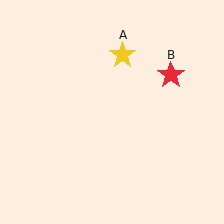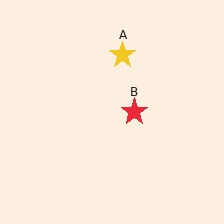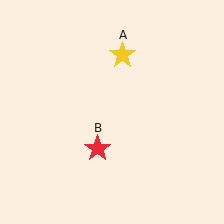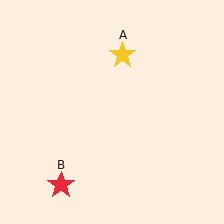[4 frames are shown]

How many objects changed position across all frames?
1 object changed position: red star (object B).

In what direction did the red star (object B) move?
The red star (object B) moved down and to the left.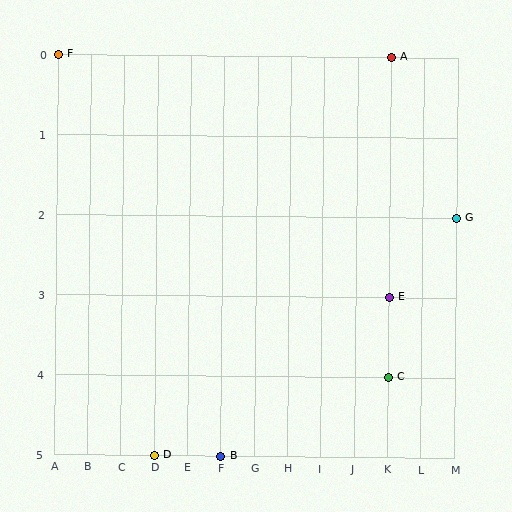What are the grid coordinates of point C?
Point C is at grid coordinates (K, 4).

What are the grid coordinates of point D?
Point D is at grid coordinates (D, 5).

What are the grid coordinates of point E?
Point E is at grid coordinates (K, 3).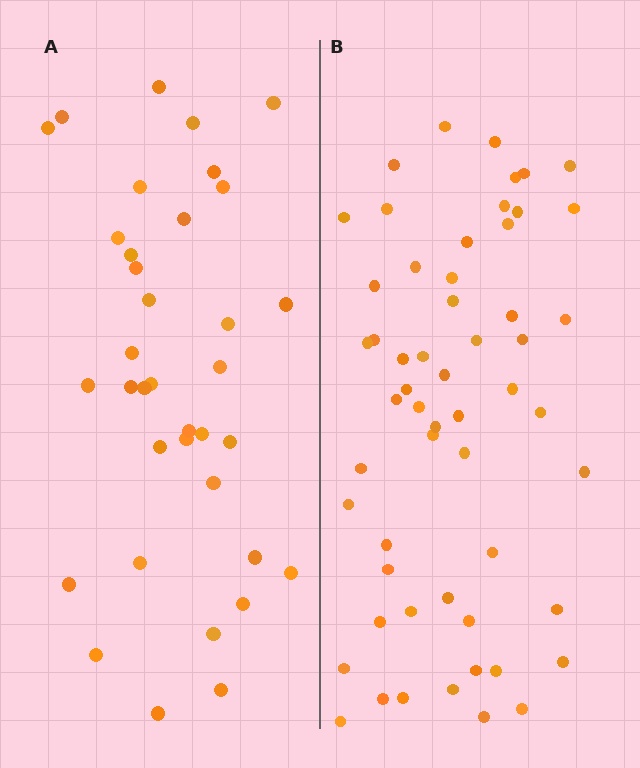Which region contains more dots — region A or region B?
Region B (the right region) has more dots.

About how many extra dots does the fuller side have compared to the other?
Region B has approximately 20 more dots than region A.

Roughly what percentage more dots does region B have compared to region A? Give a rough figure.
About 55% more.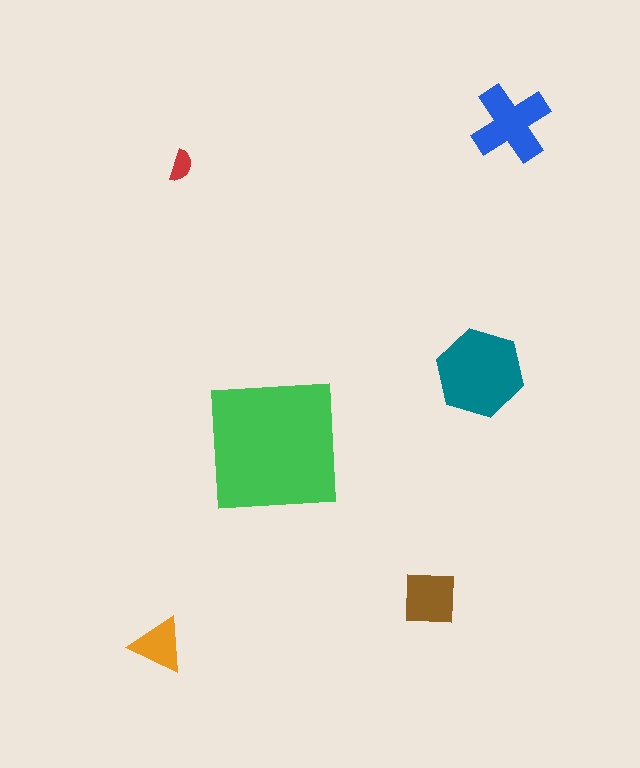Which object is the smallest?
The red semicircle.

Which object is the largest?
The green square.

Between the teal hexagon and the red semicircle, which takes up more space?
The teal hexagon.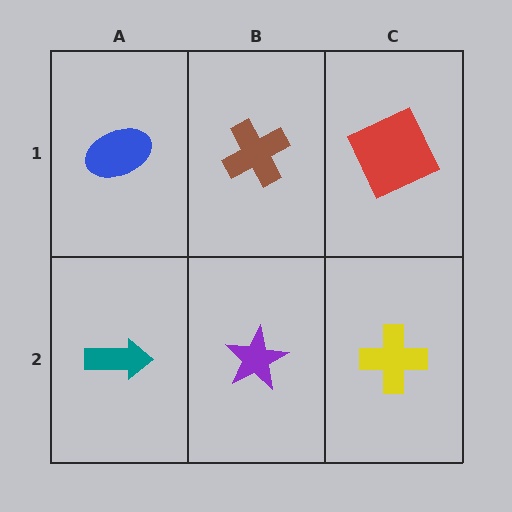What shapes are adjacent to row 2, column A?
A blue ellipse (row 1, column A), a purple star (row 2, column B).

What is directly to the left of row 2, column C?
A purple star.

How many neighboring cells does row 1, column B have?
3.